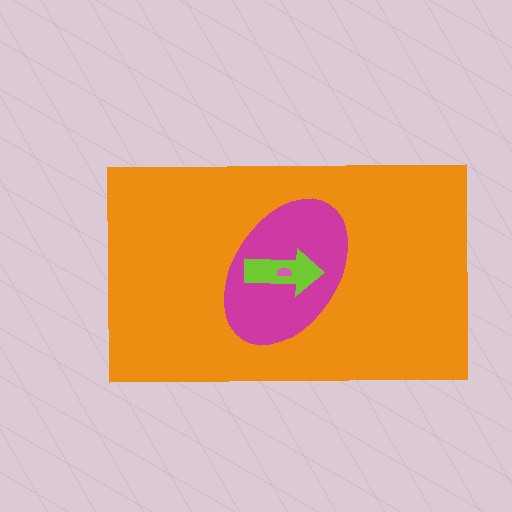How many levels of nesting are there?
4.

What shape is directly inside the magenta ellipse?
The lime arrow.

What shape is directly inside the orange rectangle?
The magenta ellipse.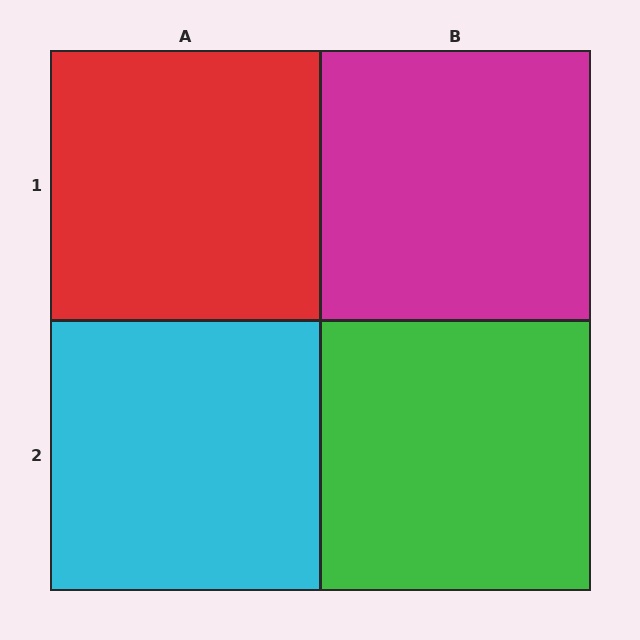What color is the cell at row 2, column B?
Green.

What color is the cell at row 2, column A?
Cyan.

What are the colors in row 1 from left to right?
Red, magenta.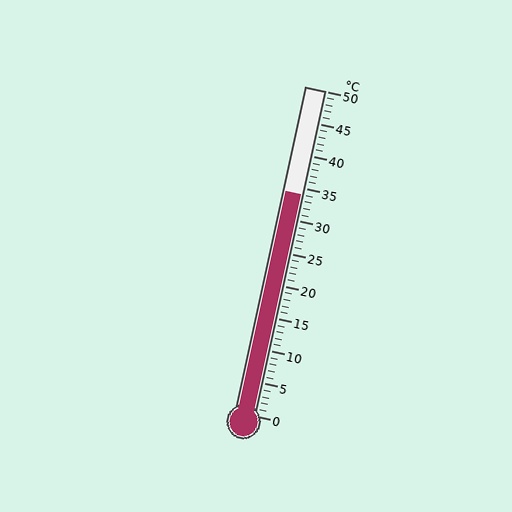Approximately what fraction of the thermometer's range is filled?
The thermometer is filled to approximately 70% of its range.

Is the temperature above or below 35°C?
The temperature is below 35°C.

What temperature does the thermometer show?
The thermometer shows approximately 34°C.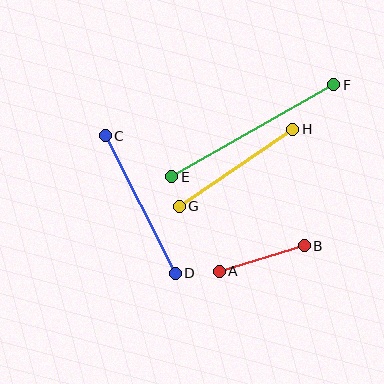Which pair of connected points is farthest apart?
Points E and F are farthest apart.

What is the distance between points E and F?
The distance is approximately 186 pixels.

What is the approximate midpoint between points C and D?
The midpoint is at approximately (140, 205) pixels.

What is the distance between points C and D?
The distance is approximately 154 pixels.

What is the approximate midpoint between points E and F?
The midpoint is at approximately (253, 131) pixels.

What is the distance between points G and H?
The distance is approximately 137 pixels.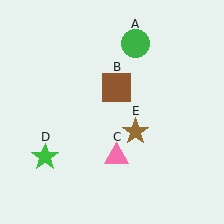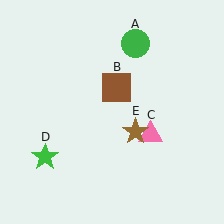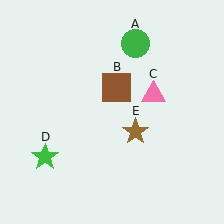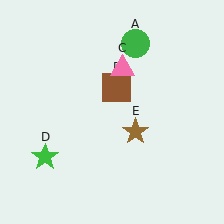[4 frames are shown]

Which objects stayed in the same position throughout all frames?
Green circle (object A) and brown square (object B) and green star (object D) and brown star (object E) remained stationary.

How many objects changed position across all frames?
1 object changed position: pink triangle (object C).